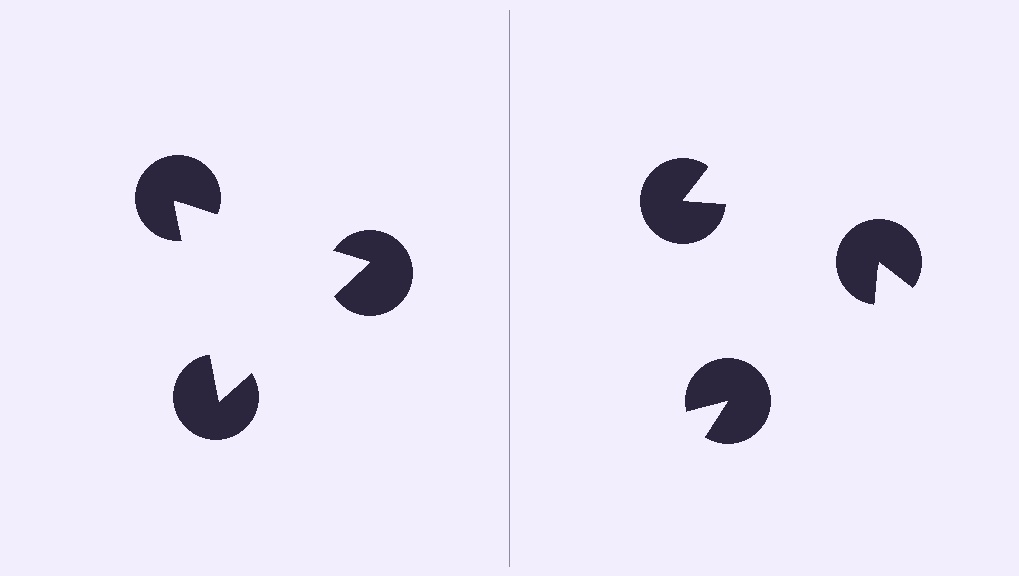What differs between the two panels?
The pac-man discs are positioned identically on both sides; only the wedge orientations differ. On the left they align to a triangle; on the right they are misaligned.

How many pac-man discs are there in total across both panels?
6 — 3 on each side.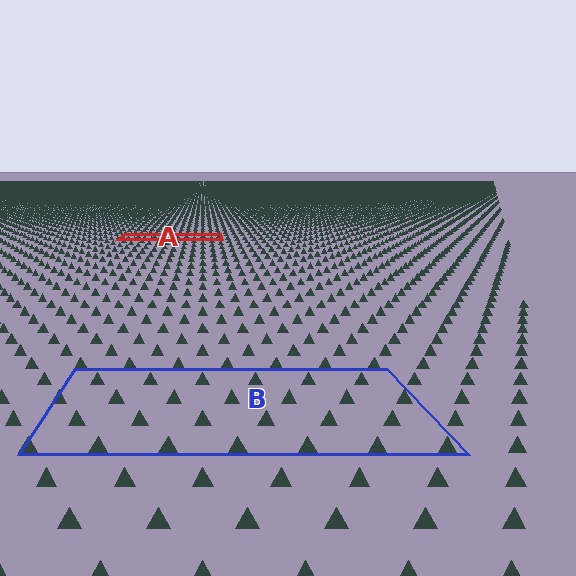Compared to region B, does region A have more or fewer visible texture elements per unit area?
Region A has more texture elements per unit area — they are packed more densely because it is farther away.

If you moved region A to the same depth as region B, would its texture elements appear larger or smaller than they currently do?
They would appear larger. At a closer depth, the same texture elements are projected at a bigger on-screen size.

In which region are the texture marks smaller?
The texture marks are smaller in region A, because it is farther away.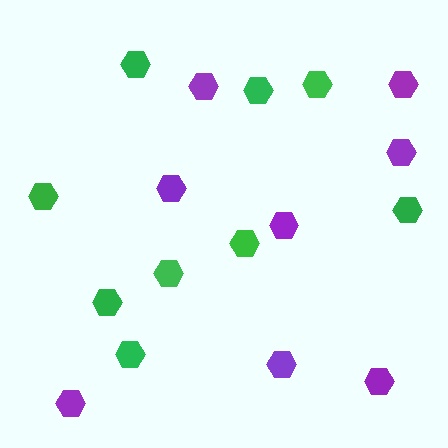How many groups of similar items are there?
There are 2 groups: one group of green hexagons (9) and one group of purple hexagons (8).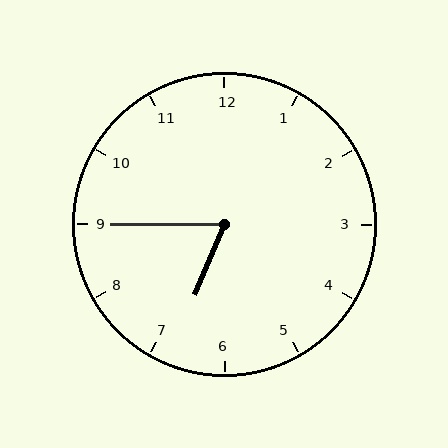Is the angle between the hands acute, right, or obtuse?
It is acute.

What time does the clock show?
6:45.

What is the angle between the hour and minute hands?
Approximately 68 degrees.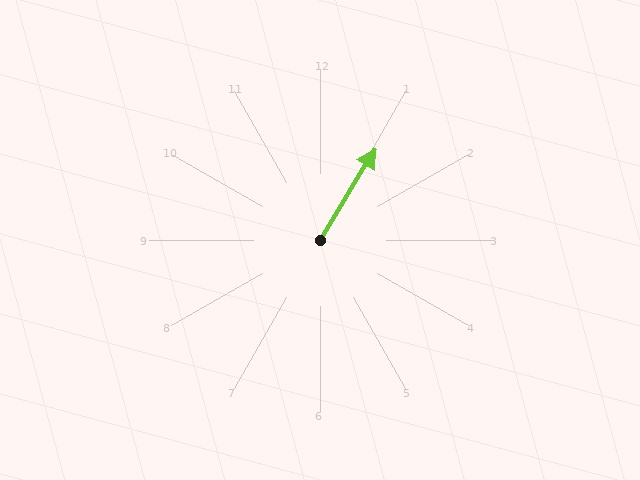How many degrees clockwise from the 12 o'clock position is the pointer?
Approximately 31 degrees.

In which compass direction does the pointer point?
Northeast.